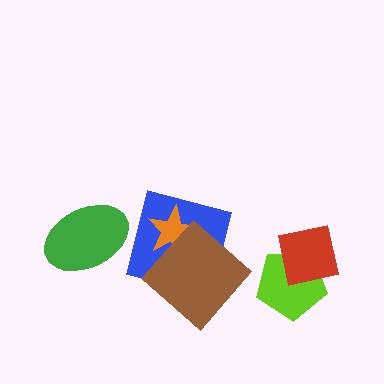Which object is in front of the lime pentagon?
The red square is in front of the lime pentagon.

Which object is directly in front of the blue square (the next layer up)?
The orange star is directly in front of the blue square.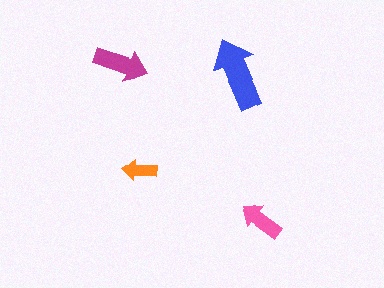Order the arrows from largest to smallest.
the blue one, the magenta one, the pink one, the orange one.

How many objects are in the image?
There are 4 objects in the image.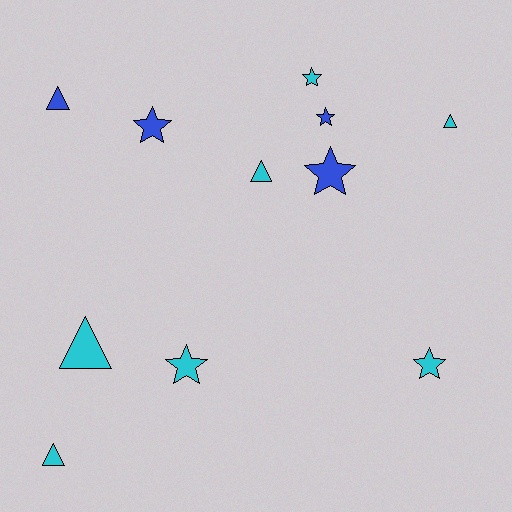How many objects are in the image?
There are 11 objects.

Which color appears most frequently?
Cyan, with 7 objects.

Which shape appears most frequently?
Star, with 6 objects.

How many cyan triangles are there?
There are 4 cyan triangles.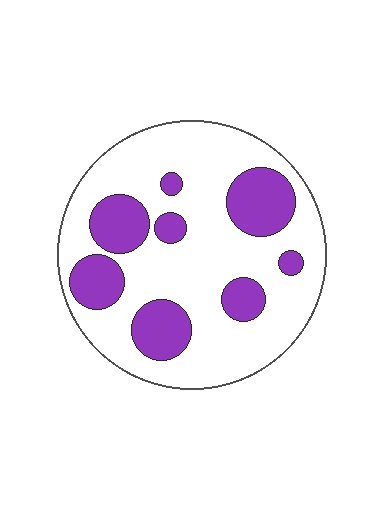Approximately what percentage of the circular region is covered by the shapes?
Approximately 25%.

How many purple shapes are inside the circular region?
8.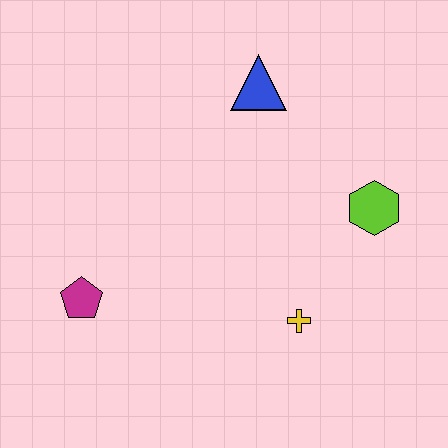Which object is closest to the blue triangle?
The lime hexagon is closest to the blue triangle.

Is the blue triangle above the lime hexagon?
Yes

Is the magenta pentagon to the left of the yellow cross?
Yes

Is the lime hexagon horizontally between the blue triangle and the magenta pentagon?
No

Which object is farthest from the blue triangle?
The magenta pentagon is farthest from the blue triangle.